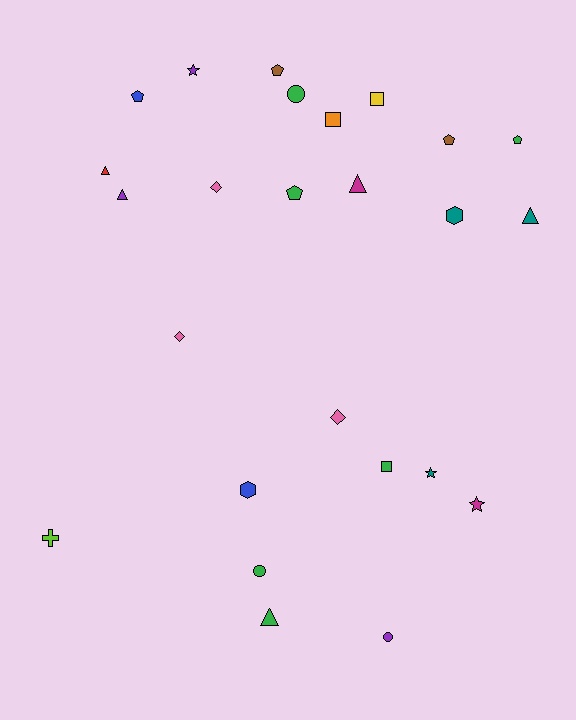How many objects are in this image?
There are 25 objects.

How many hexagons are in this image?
There are 2 hexagons.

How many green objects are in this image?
There are 6 green objects.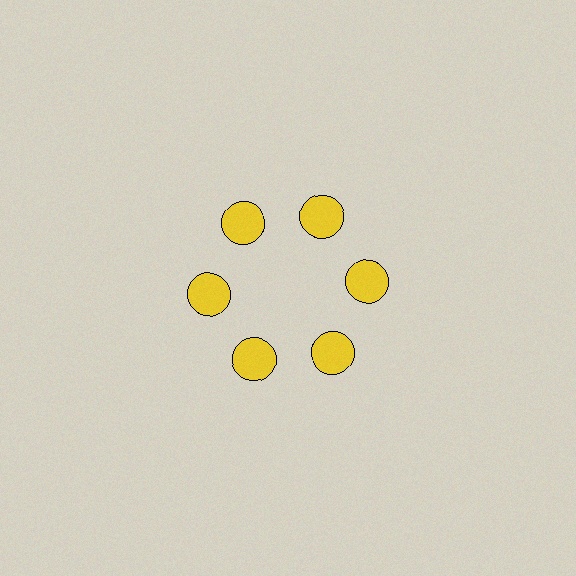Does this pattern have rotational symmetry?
Yes, this pattern has 6-fold rotational symmetry. It looks the same after rotating 60 degrees around the center.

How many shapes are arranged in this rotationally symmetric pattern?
There are 6 shapes, arranged in 6 groups of 1.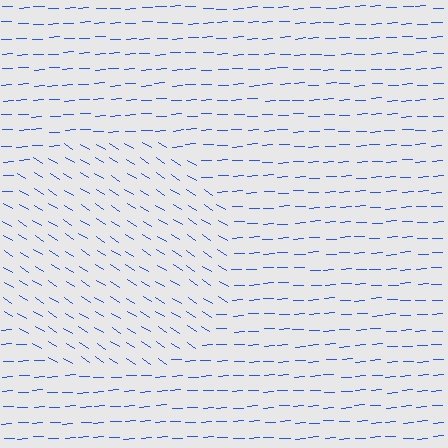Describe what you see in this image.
The image is filled with small blue line segments. A circle region in the image has lines oriented differently from the surrounding lines, creating a visible texture boundary.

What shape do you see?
I see a circle.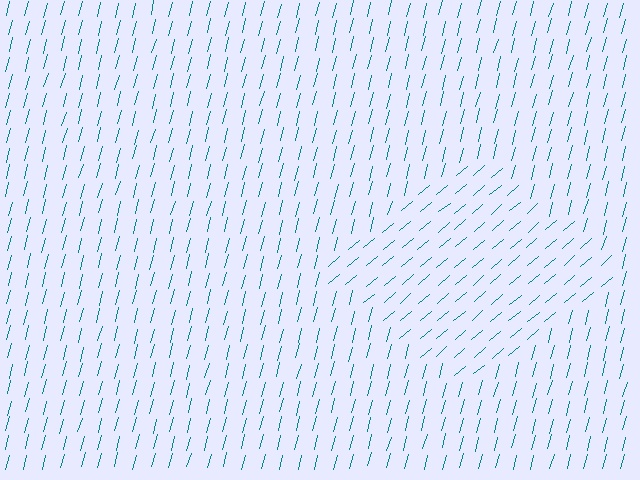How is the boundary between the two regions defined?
The boundary is defined purely by a change in line orientation (approximately 35 degrees difference). All lines are the same color and thickness.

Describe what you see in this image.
The image is filled with small teal line segments. A diamond region in the image has lines oriented differently from the surrounding lines, creating a visible texture boundary.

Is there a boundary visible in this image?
Yes, there is a texture boundary formed by a change in line orientation.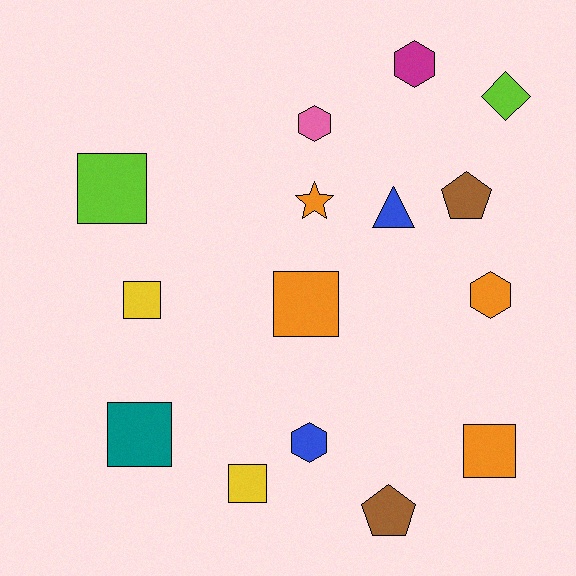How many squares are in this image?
There are 6 squares.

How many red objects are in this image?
There are no red objects.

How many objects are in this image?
There are 15 objects.